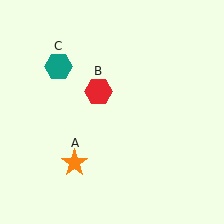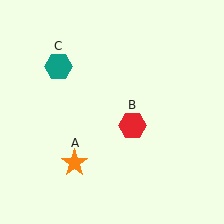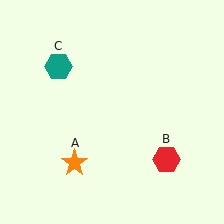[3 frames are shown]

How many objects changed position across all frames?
1 object changed position: red hexagon (object B).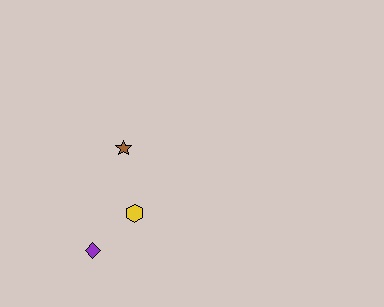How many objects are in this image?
There are 3 objects.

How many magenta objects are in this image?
There are no magenta objects.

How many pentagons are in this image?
There are no pentagons.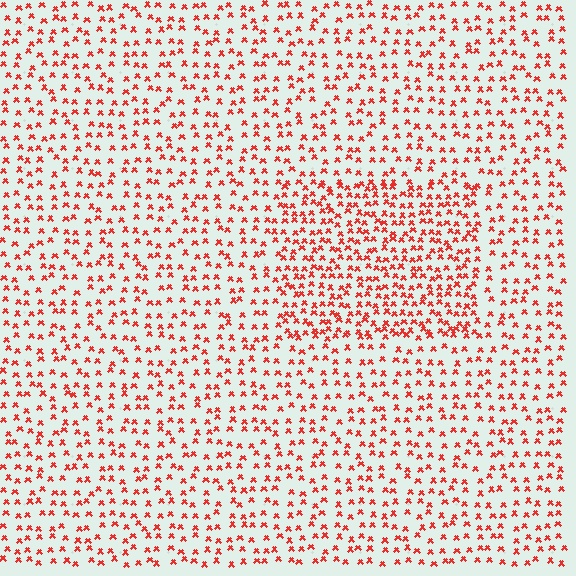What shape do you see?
I see a rectangle.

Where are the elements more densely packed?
The elements are more densely packed inside the rectangle boundary.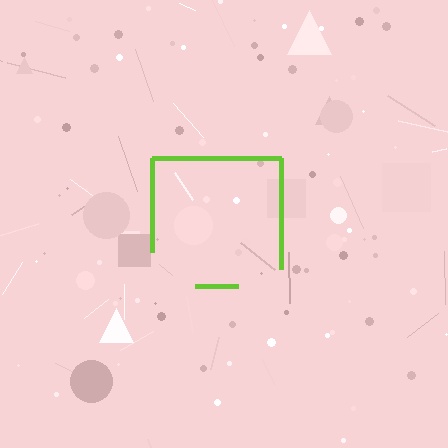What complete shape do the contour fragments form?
The contour fragments form a square.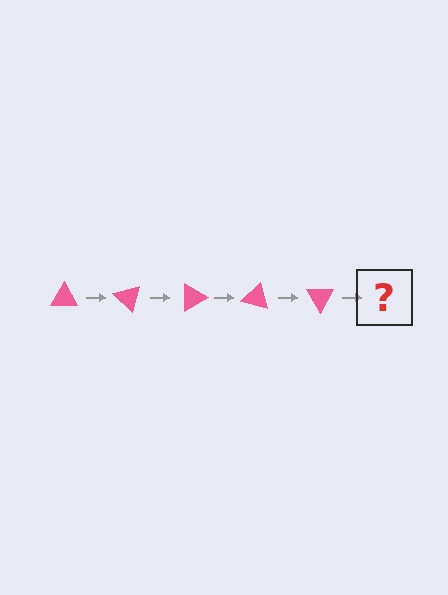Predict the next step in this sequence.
The next step is a pink triangle rotated 225 degrees.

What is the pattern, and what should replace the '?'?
The pattern is that the triangle rotates 45 degrees each step. The '?' should be a pink triangle rotated 225 degrees.